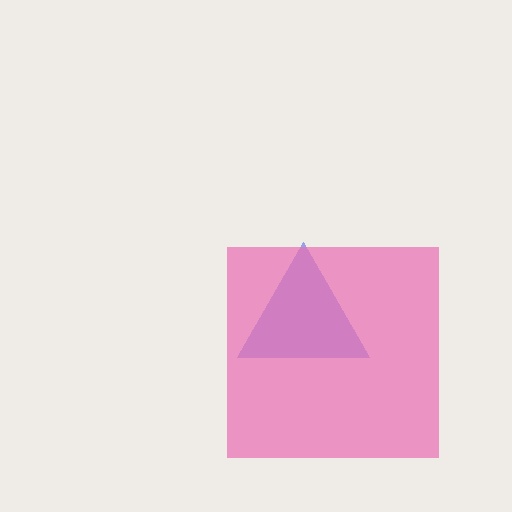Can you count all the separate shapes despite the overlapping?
Yes, there are 2 separate shapes.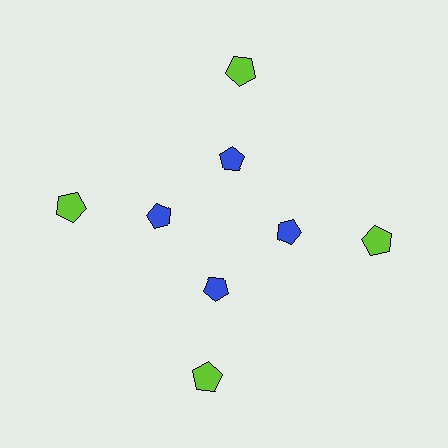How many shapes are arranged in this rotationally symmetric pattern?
There are 8 shapes, arranged in 4 groups of 2.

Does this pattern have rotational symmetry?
Yes, this pattern has 4-fold rotational symmetry. It looks the same after rotating 90 degrees around the center.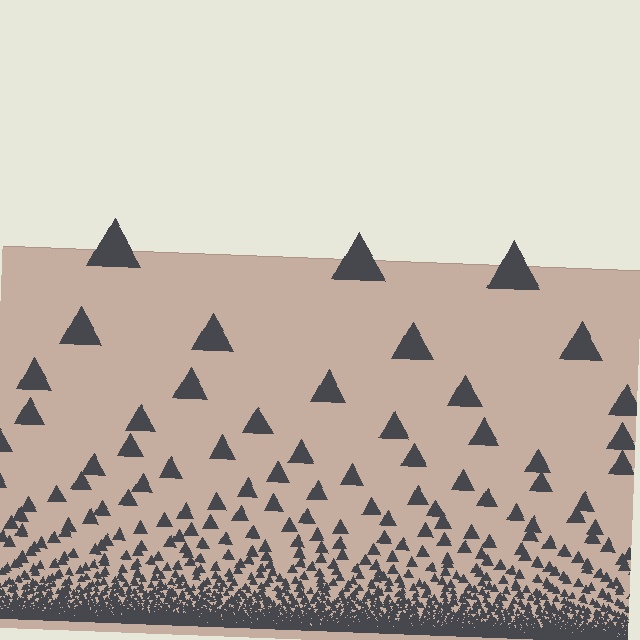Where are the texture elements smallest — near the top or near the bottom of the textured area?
Near the bottom.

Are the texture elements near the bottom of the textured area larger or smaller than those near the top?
Smaller. The gradient is inverted — elements near the bottom are smaller and denser.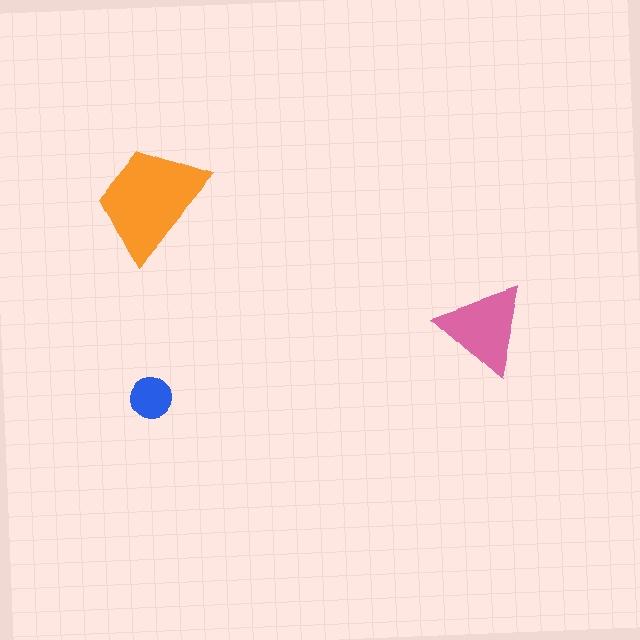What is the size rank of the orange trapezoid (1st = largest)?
1st.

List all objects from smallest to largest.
The blue circle, the pink triangle, the orange trapezoid.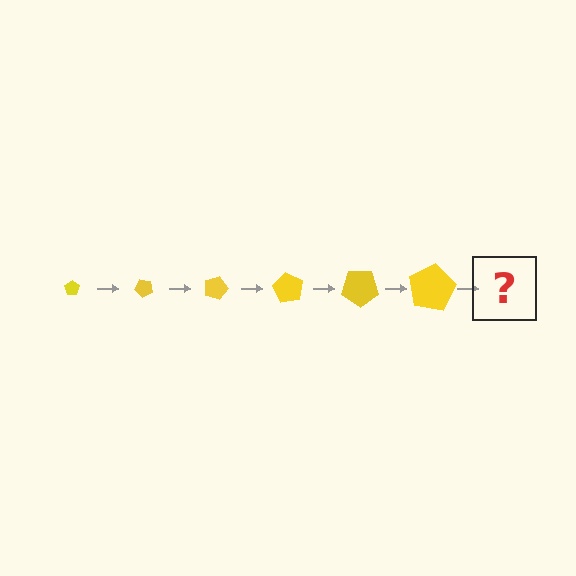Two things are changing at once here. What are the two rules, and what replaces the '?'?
The two rules are that the pentagon grows larger each step and it rotates 45 degrees each step. The '?' should be a pentagon, larger than the previous one and rotated 270 degrees from the start.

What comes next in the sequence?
The next element should be a pentagon, larger than the previous one and rotated 270 degrees from the start.